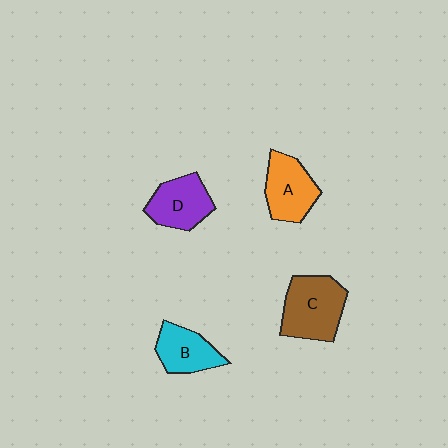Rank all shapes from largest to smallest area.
From largest to smallest: C (brown), A (orange), D (purple), B (cyan).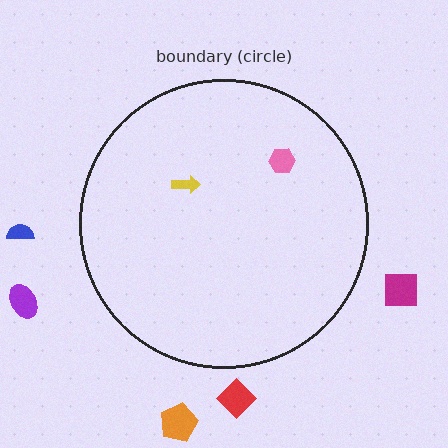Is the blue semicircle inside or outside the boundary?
Outside.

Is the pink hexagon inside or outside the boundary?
Inside.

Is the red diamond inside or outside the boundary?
Outside.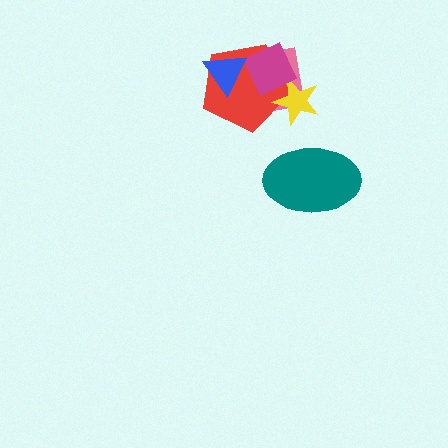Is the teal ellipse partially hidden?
No, no other shape covers it.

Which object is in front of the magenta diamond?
The blue triangle is in front of the magenta diamond.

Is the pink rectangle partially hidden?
Yes, it is partially covered by another shape.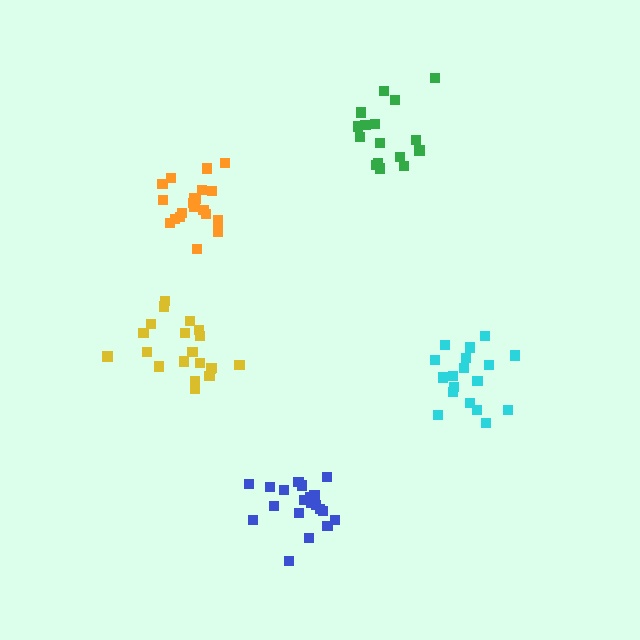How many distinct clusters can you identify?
There are 5 distinct clusters.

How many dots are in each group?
Group 1: 21 dots, Group 2: 21 dots, Group 3: 18 dots, Group 4: 21 dots, Group 5: 16 dots (97 total).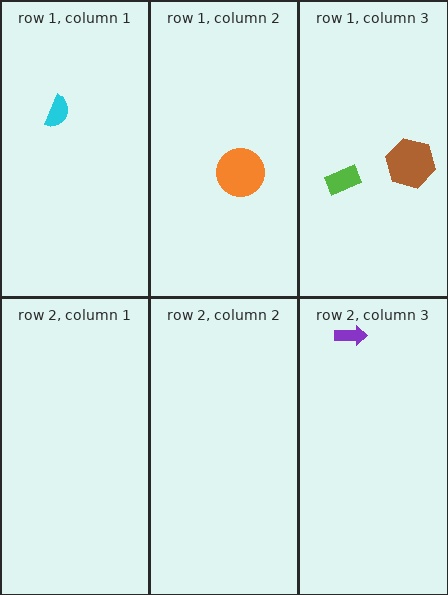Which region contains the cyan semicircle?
The row 1, column 1 region.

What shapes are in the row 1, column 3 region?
The brown hexagon, the lime rectangle.